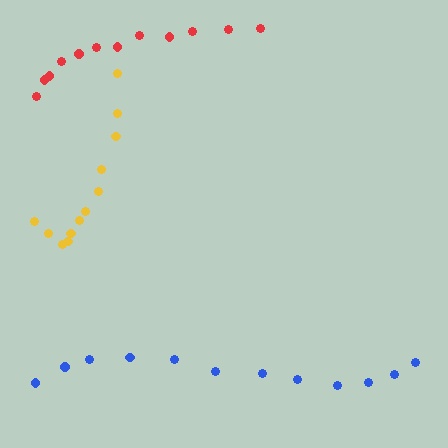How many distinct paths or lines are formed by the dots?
There are 3 distinct paths.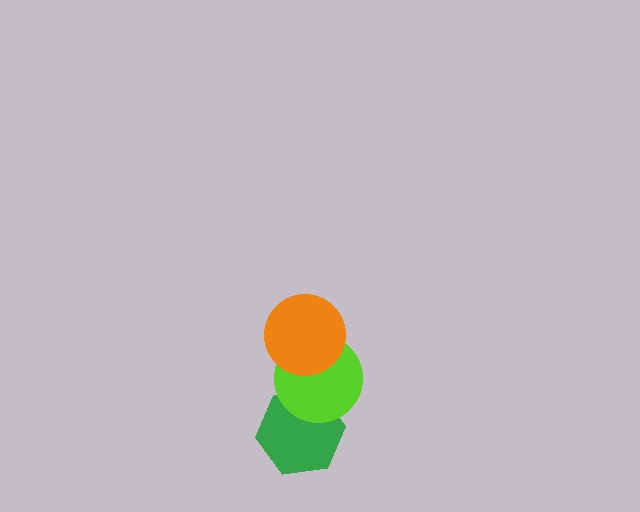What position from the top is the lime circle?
The lime circle is 2nd from the top.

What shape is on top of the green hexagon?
The lime circle is on top of the green hexagon.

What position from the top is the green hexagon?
The green hexagon is 3rd from the top.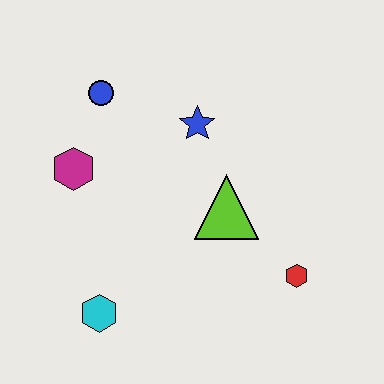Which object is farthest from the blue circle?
The red hexagon is farthest from the blue circle.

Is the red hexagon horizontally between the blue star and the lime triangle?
No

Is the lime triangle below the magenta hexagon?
Yes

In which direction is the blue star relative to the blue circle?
The blue star is to the right of the blue circle.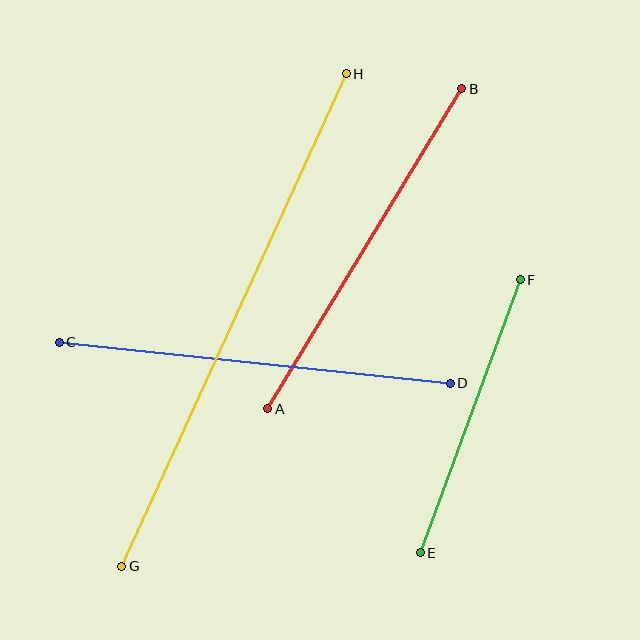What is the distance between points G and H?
The distance is approximately 541 pixels.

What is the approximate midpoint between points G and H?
The midpoint is at approximately (234, 320) pixels.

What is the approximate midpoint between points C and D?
The midpoint is at approximately (255, 363) pixels.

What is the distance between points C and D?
The distance is approximately 393 pixels.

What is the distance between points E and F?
The distance is approximately 291 pixels.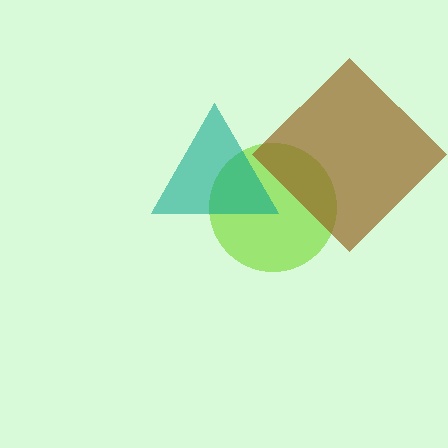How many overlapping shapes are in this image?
There are 3 overlapping shapes in the image.